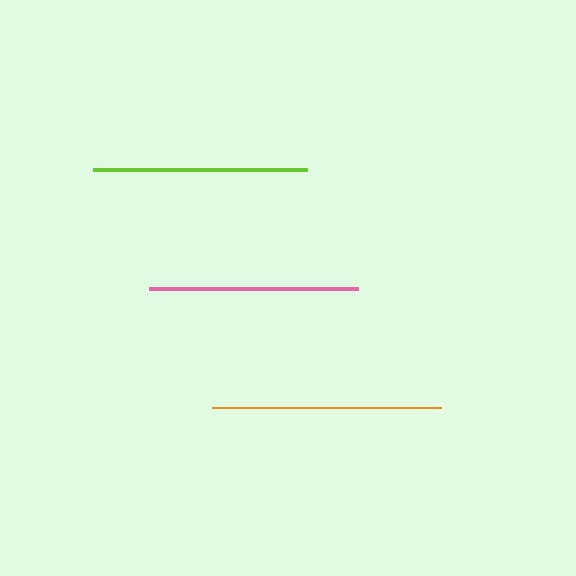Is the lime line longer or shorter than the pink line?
The lime line is longer than the pink line.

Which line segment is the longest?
The orange line is the longest at approximately 228 pixels.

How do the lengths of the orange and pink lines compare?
The orange and pink lines are approximately the same length.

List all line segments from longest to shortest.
From longest to shortest: orange, lime, pink.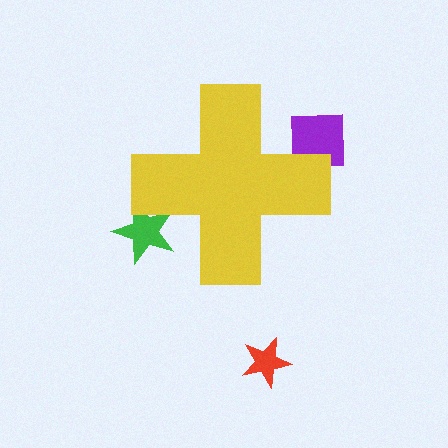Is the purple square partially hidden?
Yes, the purple square is partially hidden behind the yellow cross.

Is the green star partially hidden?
Yes, the green star is partially hidden behind the yellow cross.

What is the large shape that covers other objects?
A yellow cross.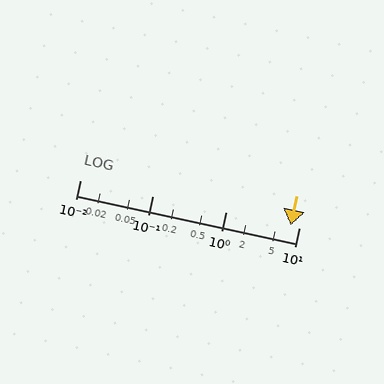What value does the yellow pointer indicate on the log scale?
The pointer indicates approximately 7.7.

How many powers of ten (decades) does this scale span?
The scale spans 3 decades, from 0.01 to 10.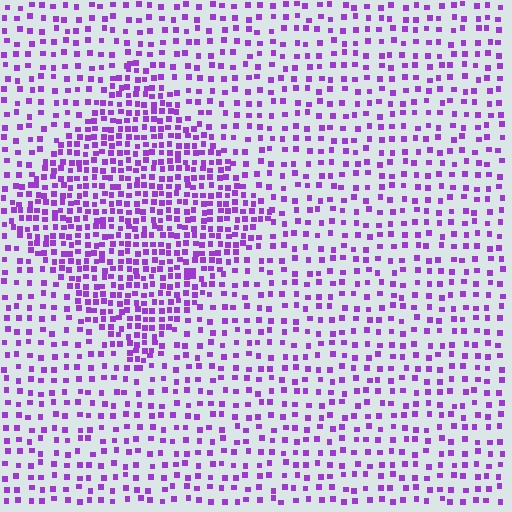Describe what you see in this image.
The image contains small purple elements arranged at two different densities. A diamond-shaped region is visible where the elements are more densely packed than the surrounding area.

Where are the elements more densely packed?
The elements are more densely packed inside the diamond boundary.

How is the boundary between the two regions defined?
The boundary is defined by a change in element density (approximately 2.1x ratio). All elements are the same color, size, and shape.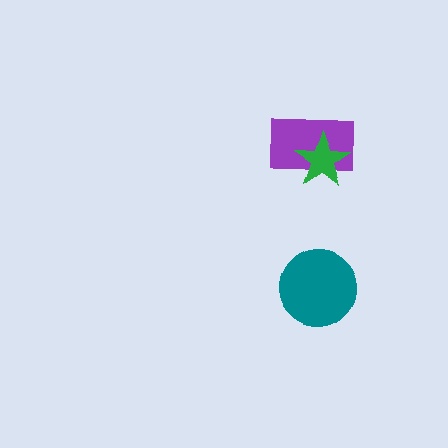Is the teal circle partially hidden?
No, no other shape covers it.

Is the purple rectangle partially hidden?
Yes, it is partially covered by another shape.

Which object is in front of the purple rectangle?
The green star is in front of the purple rectangle.